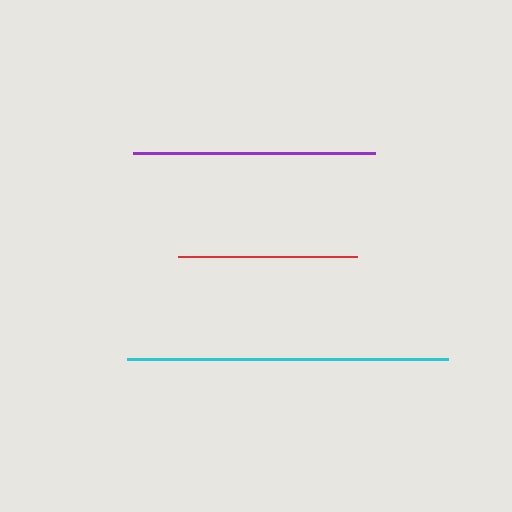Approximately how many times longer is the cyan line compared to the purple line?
The cyan line is approximately 1.3 times the length of the purple line.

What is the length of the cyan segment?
The cyan segment is approximately 322 pixels long.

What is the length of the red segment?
The red segment is approximately 179 pixels long.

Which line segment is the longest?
The cyan line is the longest at approximately 322 pixels.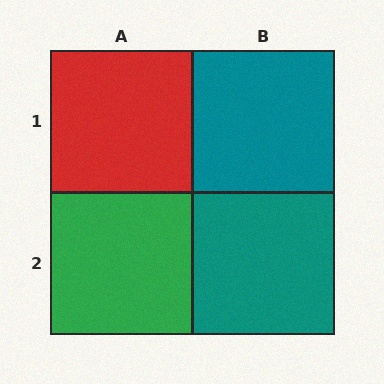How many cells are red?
1 cell is red.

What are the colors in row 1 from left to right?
Red, teal.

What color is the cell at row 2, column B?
Teal.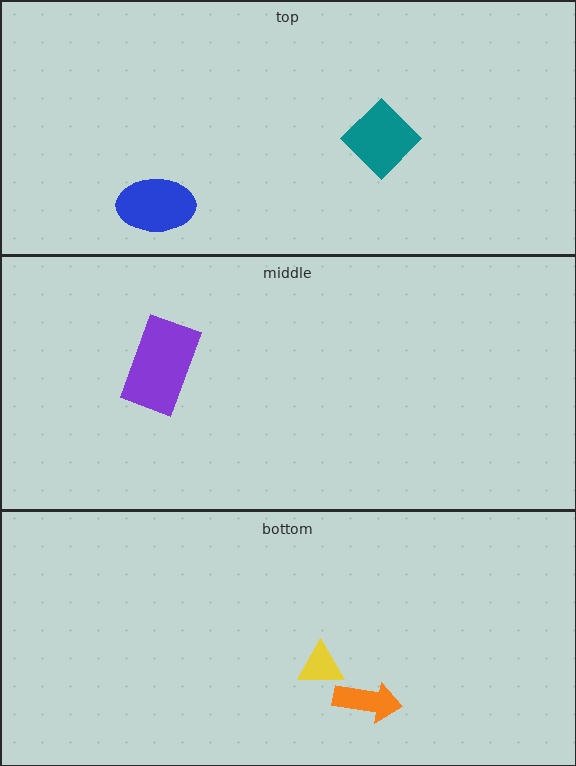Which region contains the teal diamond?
The top region.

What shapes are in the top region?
The teal diamond, the blue ellipse.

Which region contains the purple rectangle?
The middle region.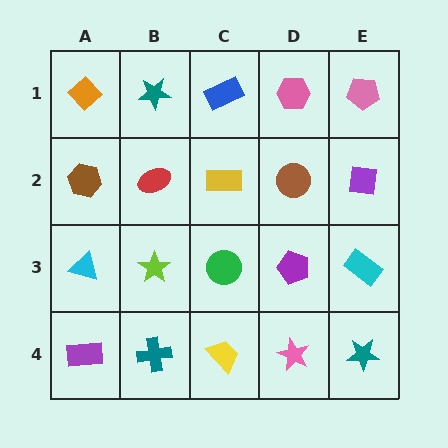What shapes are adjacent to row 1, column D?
A brown circle (row 2, column D), a blue rectangle (row 1, column C), a pink pentagon (row 1, column E).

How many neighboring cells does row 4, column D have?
3.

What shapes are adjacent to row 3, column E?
A purple square (row 2, column E), a teal star (row 4, column E), a purple pentagon (row 3, column D).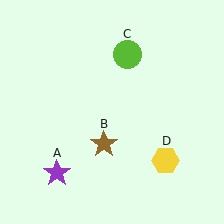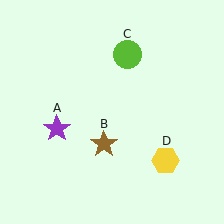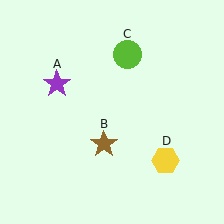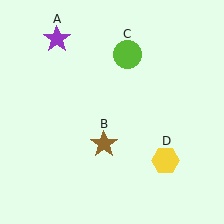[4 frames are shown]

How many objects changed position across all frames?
1 object changed position: purple star (object A).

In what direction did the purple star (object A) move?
The purple star (object A) moved up.